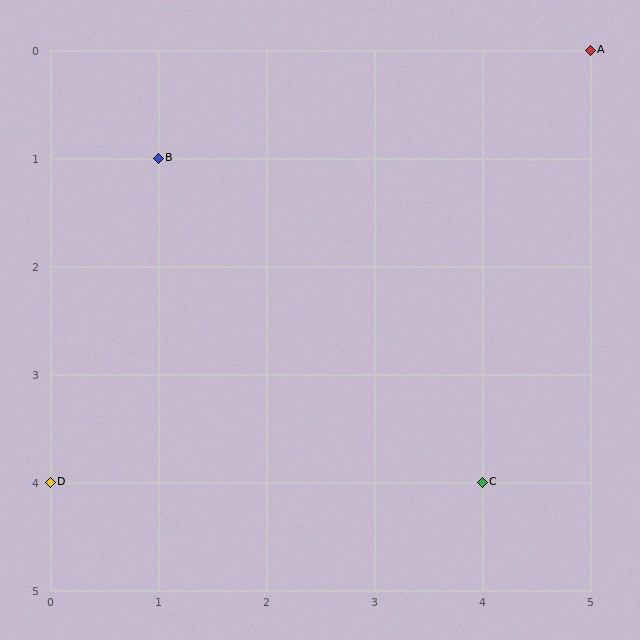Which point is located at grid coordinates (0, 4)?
Point D is at (0, 4).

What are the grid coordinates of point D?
Point D is at grid coordinates (0, 4).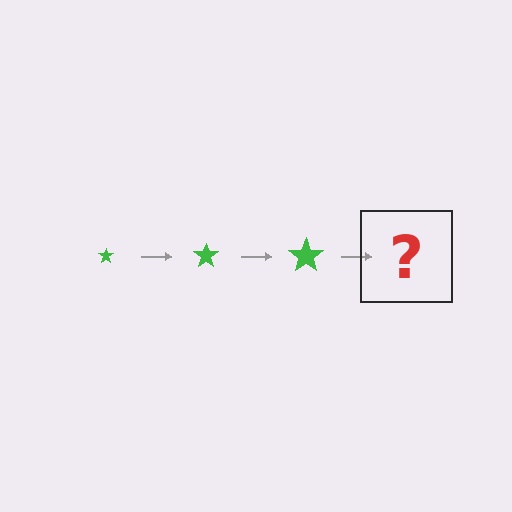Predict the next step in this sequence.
The next step is a green star, larger than the previous one.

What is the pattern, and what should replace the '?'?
The pattern is that the star gets progressively larger each step. The '?' should be a green star, larger than the previous one.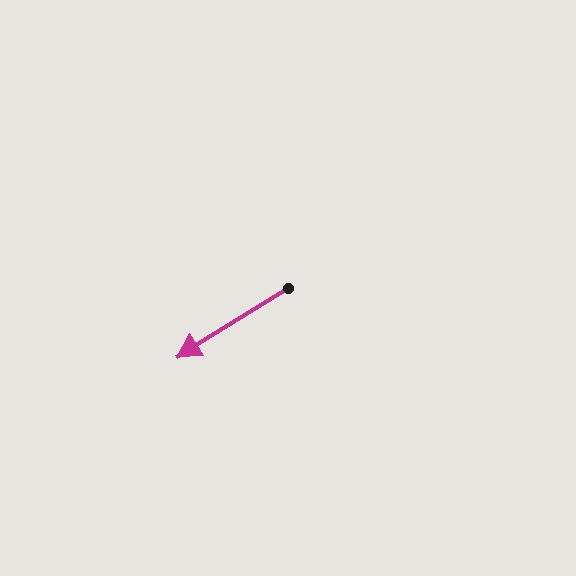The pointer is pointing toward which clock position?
Roughly 8 o'clock.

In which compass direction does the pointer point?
Southwest.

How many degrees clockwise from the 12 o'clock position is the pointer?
Approximately 238 degrees.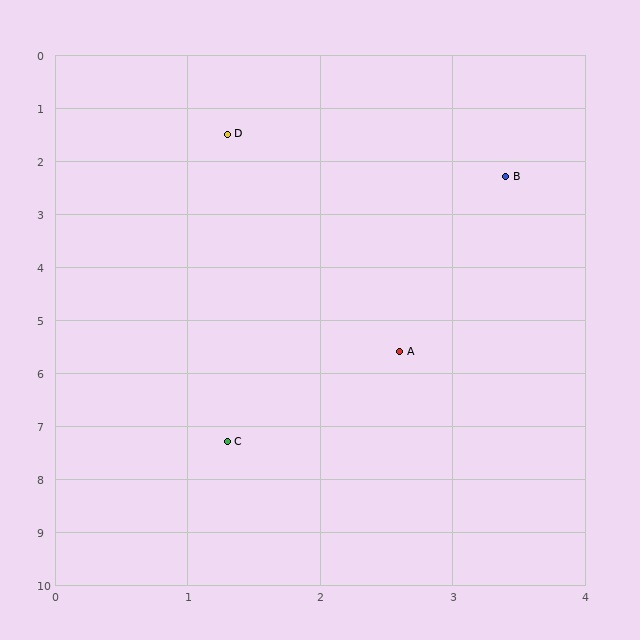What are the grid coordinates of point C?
Point C is at approximately (1.3, 7.3).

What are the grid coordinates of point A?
Point A is at approximately (2.6, 5.6).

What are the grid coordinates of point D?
Point D is at approximately (1.3, 1.5).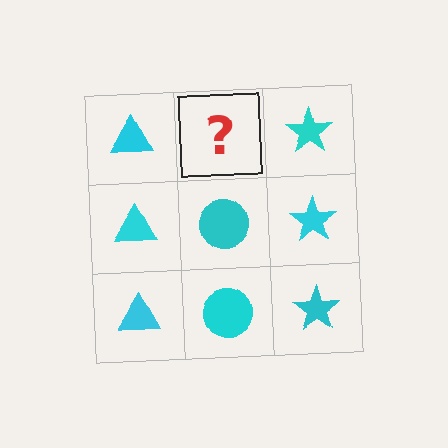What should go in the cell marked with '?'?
The missing cell should contain a cyan circle.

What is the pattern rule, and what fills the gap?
The rule is that each column has a consistent shape. The gap should be filled with a cyan circle.